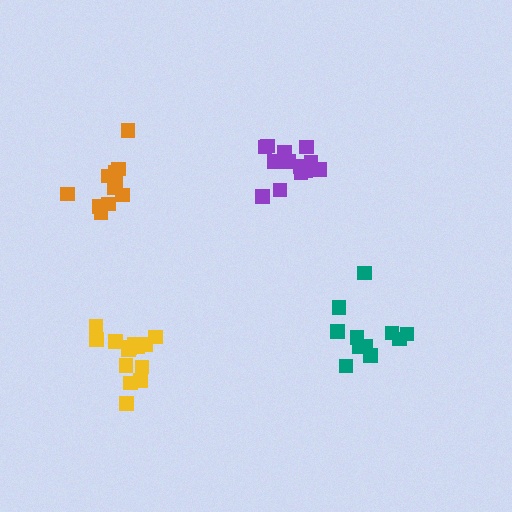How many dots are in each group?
Group 1: 13 dots, Group 2: 11 dots, Group 3: 11 dots, Group 4: 14 dots (49 total).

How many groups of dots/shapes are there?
There are 4 groups.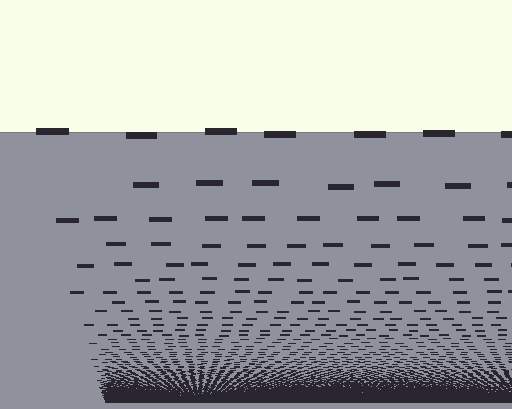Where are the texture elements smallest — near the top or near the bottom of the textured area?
Near the bottom.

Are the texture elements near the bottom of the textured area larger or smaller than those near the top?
Smaller. The gradient is inverted — elements near the bottom are smaller and denser.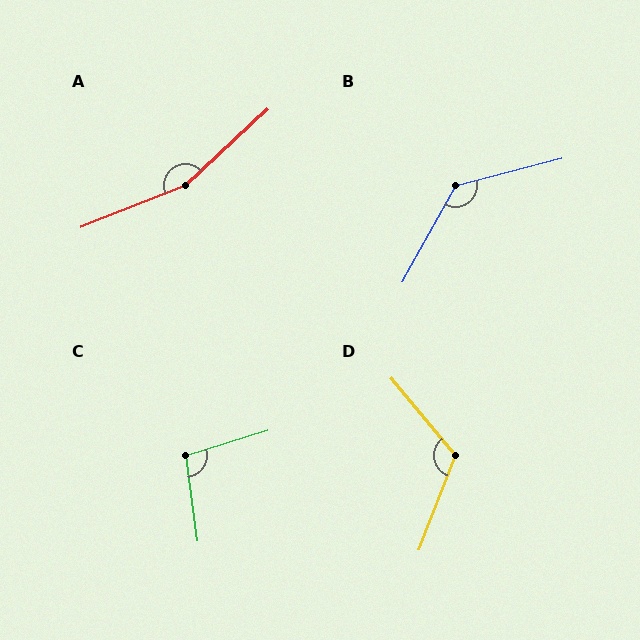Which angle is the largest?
A, at approximately 159 degrees.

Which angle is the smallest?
C, at approximately 100 degrees.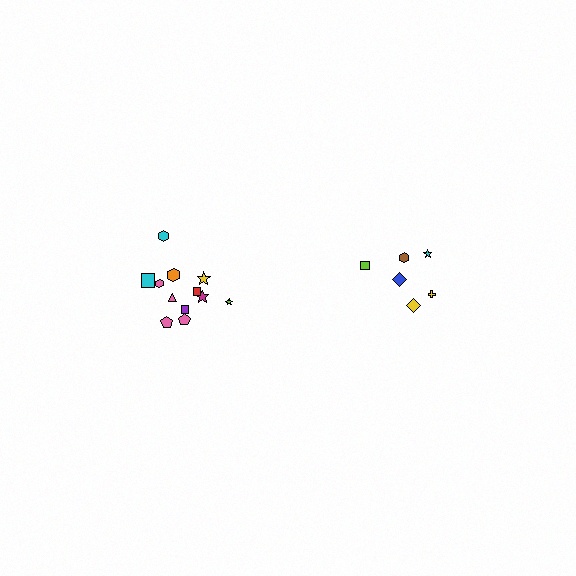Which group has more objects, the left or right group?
The left group.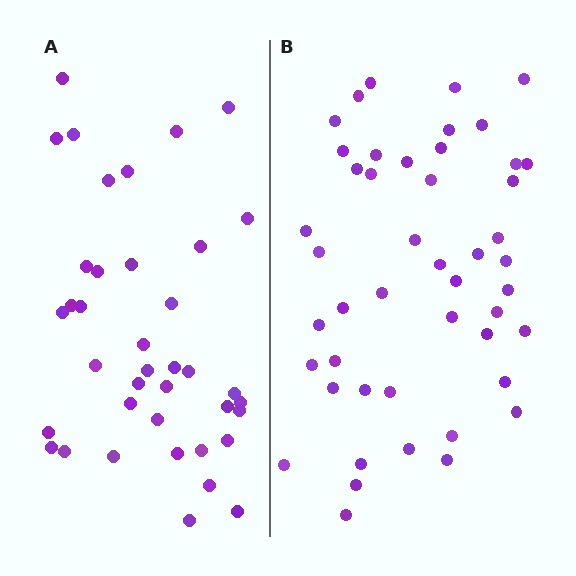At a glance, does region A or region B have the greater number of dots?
Region B (the right region) has more dots.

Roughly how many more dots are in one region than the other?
Region B has roughly 8 or so more dots than region A.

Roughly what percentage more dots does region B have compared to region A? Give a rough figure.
About 20% more.